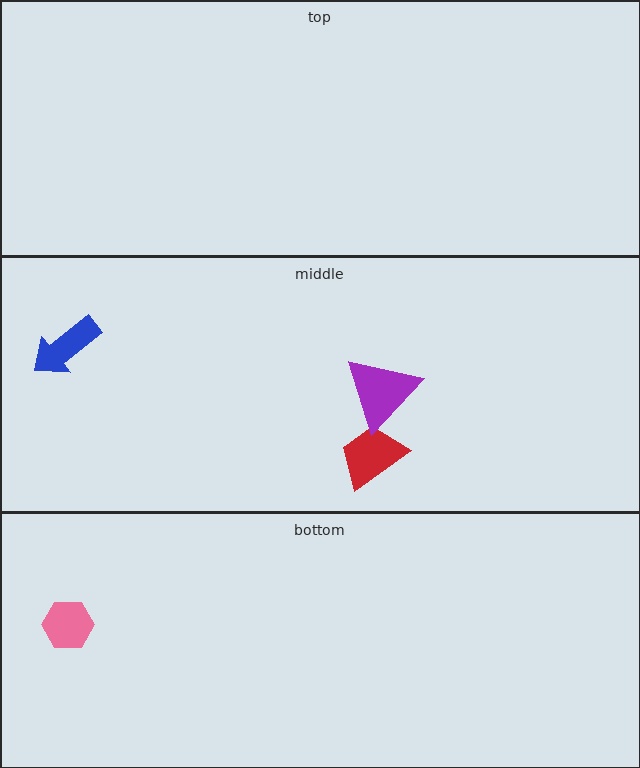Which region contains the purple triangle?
The middle region.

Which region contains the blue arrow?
The middle region.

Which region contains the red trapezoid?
The middle region.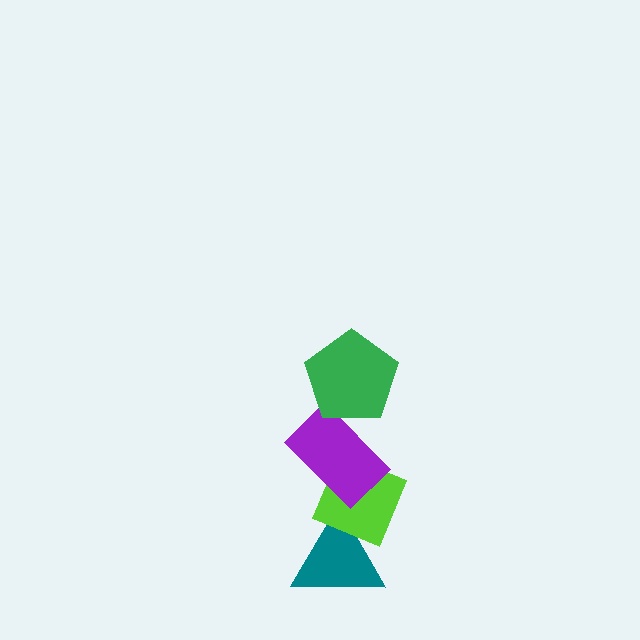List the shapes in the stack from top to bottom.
From top to bottom: the green pentagon, the purple rectangle, the lime diamond, the teal triangle.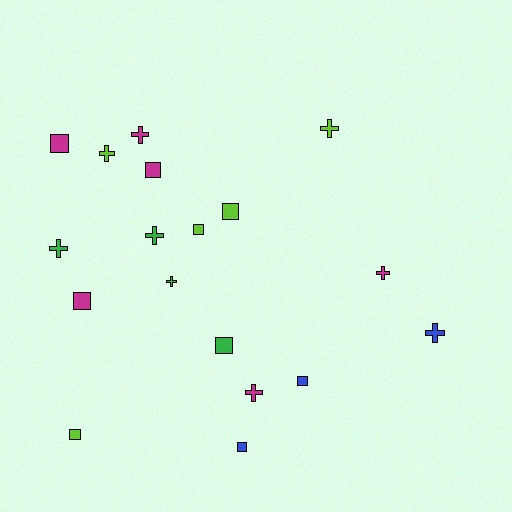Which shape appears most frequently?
Square, with 9 objects.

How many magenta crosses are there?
There are 3 magenta crosses.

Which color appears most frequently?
Magenta, with 6 objects.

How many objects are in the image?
There are 18 objects.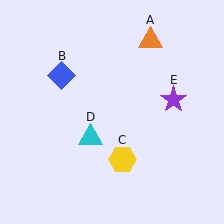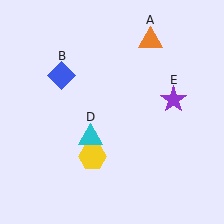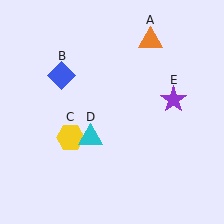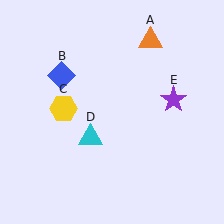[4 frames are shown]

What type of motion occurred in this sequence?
The yellow hexagon (object C) rotated clockwise around the center of the scene.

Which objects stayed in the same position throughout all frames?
Orange triangle (object A) and blue diamond (object B) and cyan triangle (object D) and purple star (object E) remained stationary.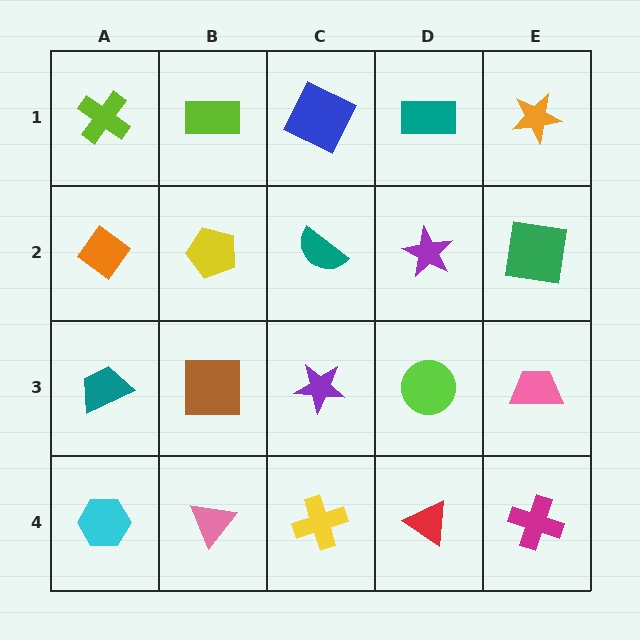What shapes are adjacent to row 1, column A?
An orange diamond (row 2, column A), a lime rectangle (row 1, column B).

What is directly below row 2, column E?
A pink trapezoid.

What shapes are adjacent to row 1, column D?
A purple star (row 2, column D), a blue square (row 1, column C), an orange star (row 1, column E).